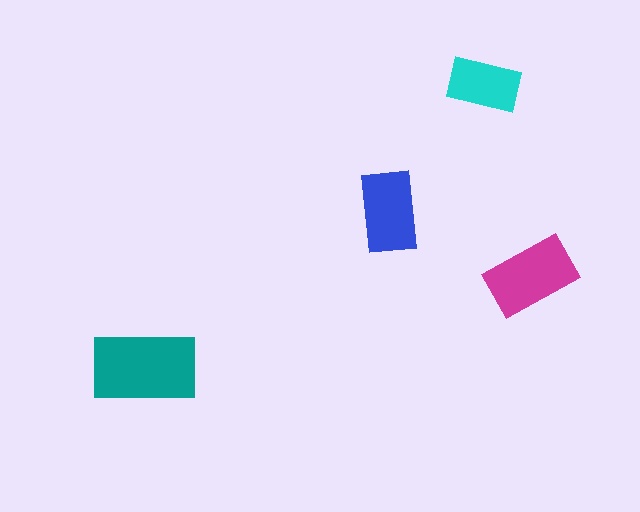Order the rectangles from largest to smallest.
the teal one, the magenta one, the blue one, the cyan one.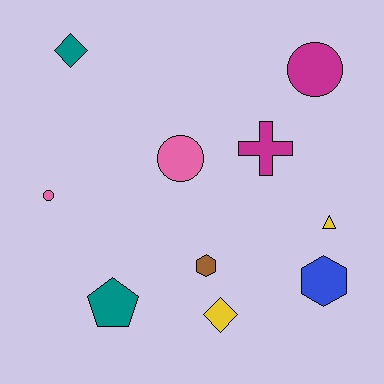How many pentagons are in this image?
There is 1 pentagon.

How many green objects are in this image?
There are no green objects.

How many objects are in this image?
There are 10 objects.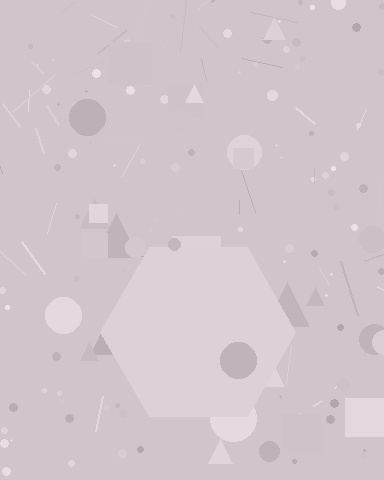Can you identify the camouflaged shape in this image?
The camouflaged shape is a hexagon.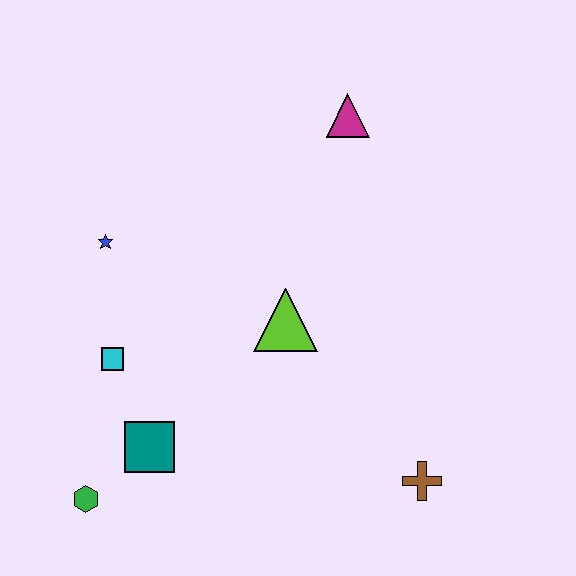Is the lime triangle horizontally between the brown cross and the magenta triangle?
No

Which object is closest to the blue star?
The cyan square is closest to the blue star.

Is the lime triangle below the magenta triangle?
Yes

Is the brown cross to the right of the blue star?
Yes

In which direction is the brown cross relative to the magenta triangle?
The brown cross is below the magenta triangle.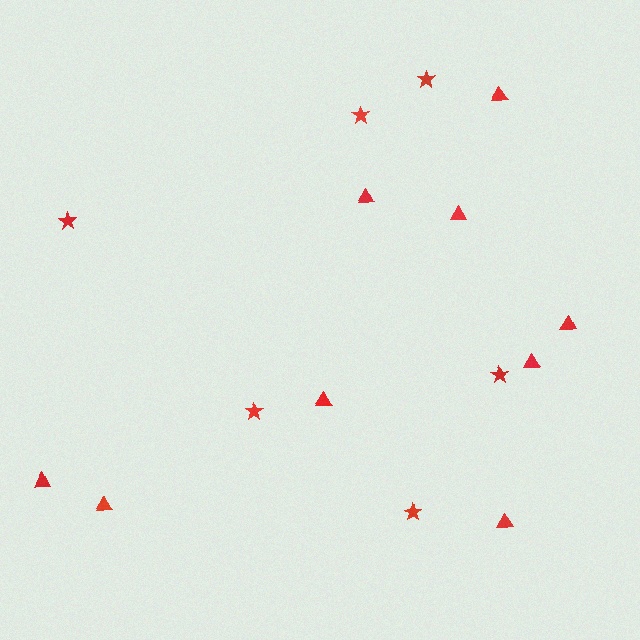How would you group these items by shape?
There are 2 groups: one group of triangles (9) and one group of stars (6).